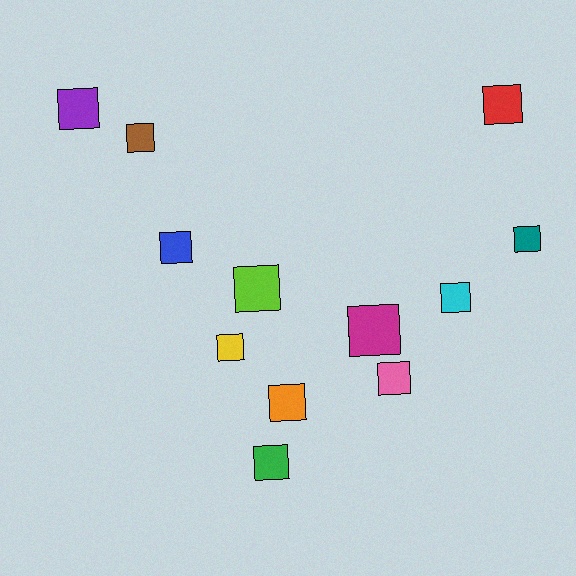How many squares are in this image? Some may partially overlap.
There are 12 squares.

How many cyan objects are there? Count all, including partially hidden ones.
There is 1 cyan object.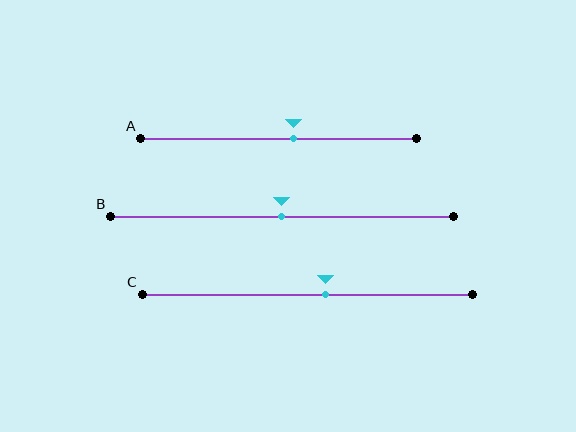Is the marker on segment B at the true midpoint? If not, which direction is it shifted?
Yes, the marker on segment B is at the true midpoint.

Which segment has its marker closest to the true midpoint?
Segment B has its marker closest to the true midpoint.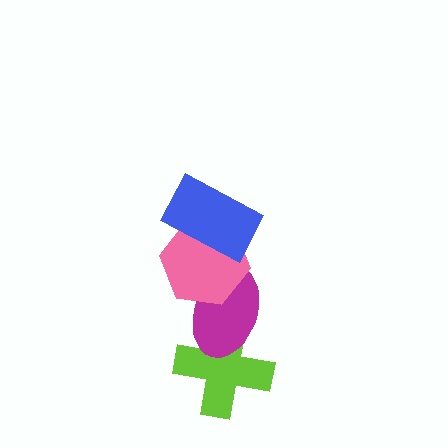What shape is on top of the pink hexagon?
The blue rectangle is on top of the pink hexagon.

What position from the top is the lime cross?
The lime cross is 4th from the top.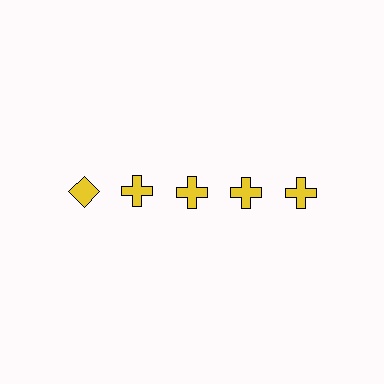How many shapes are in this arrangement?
There are 5 shapes arranged in a grid pattern.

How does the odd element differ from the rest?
It has a different shape: diamond instead of cross.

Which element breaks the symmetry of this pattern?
The yellow diamond in the top row, leftmost column breaks the symmetry. All other shapes are yellow crosses.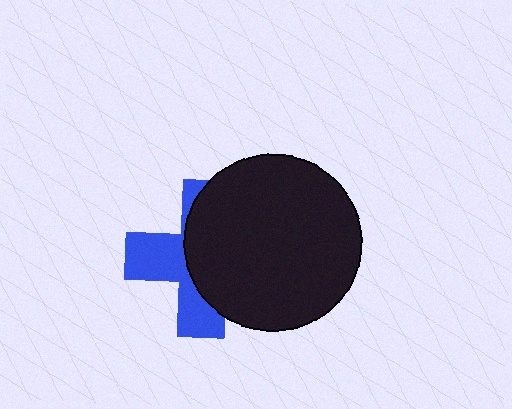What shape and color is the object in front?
The object in front is a black circle.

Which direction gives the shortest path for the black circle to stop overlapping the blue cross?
Moving right gives the shortest separation.